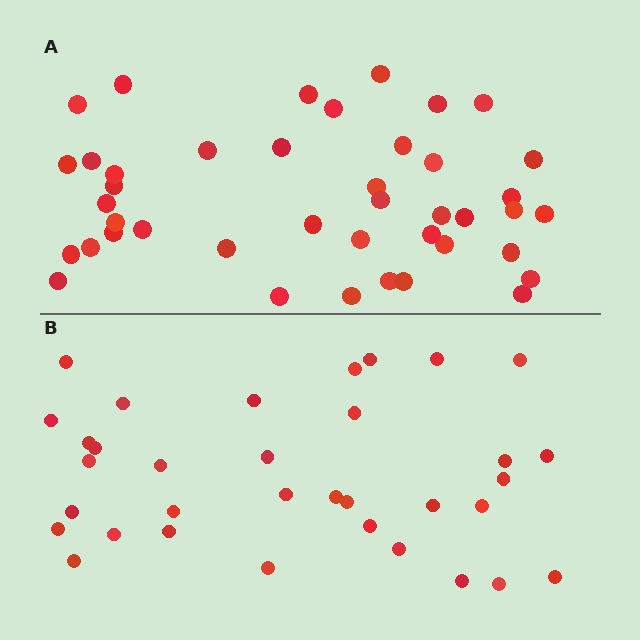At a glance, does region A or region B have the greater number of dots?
Region A (the top region) has more dots.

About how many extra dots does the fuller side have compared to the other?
Region A has roughly 8 or so more dots than region B.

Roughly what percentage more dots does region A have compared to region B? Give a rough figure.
About 25% more.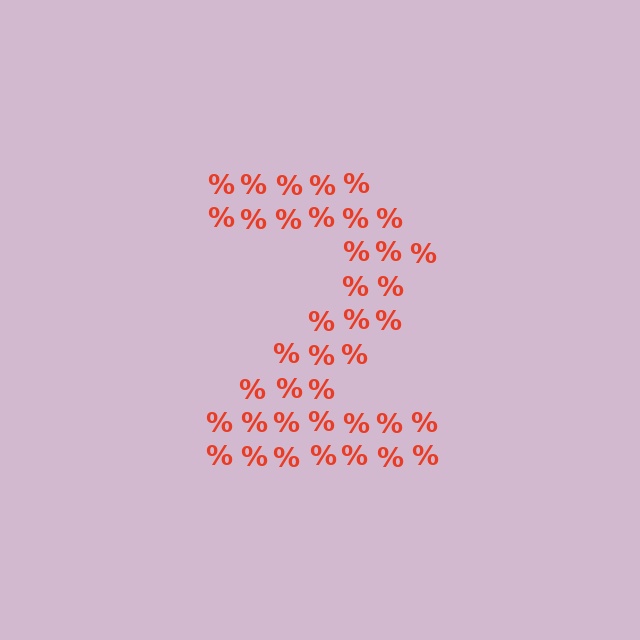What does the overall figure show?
The overall figure shows the digit 2.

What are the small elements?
The small elements are percent signs.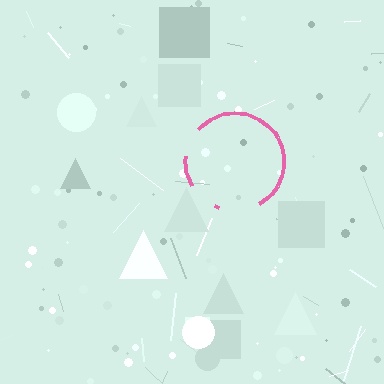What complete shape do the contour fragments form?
The contour fragments form a circle.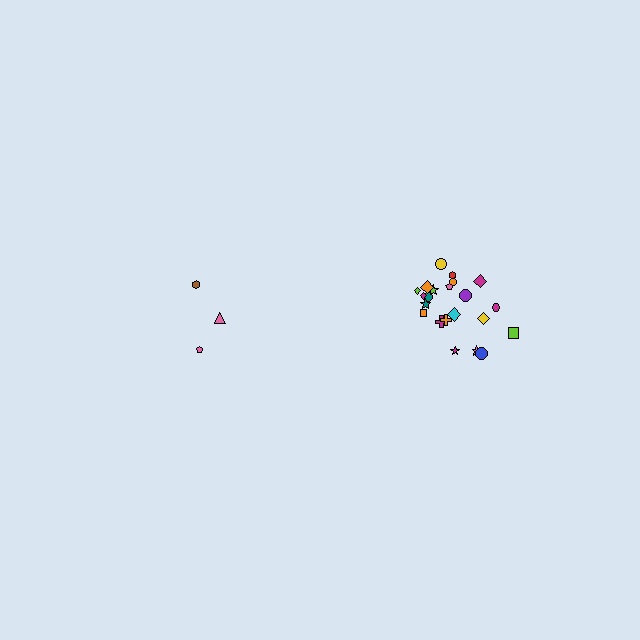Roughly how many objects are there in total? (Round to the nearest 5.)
Roughly 25 objects in total.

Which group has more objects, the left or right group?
The right group.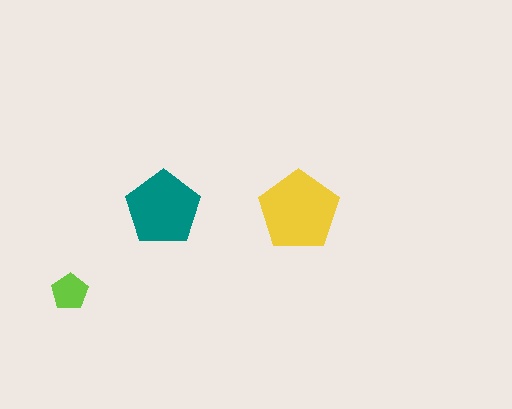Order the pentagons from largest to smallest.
the yellow one, the teal one, the lime one.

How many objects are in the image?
There are 3 objects in the image.